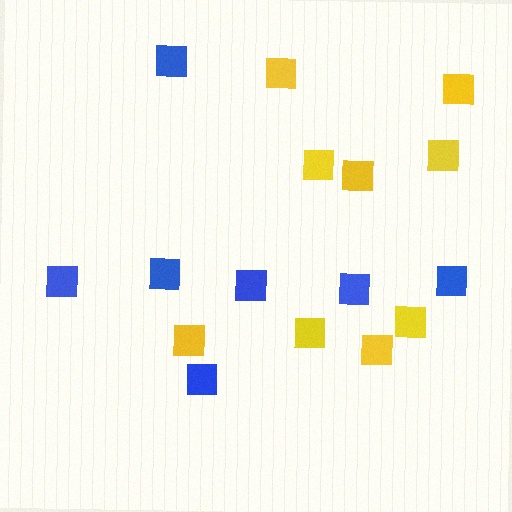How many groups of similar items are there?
There are 2 groups: one group of blue squares (7) and one group of yellow squares (9).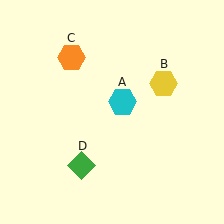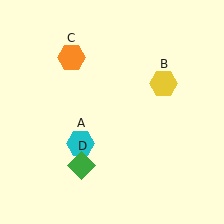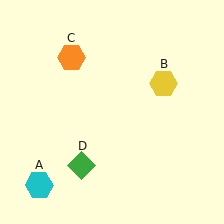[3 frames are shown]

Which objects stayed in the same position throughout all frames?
Yellow hexagon (object B) and orange hexagon (object C) and green diamond (object D) remained stationary.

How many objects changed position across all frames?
1 object changed position: cyan hexagon (object A).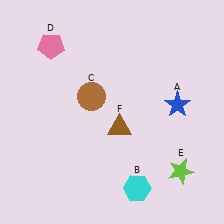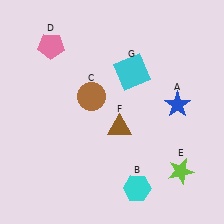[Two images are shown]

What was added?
A cyan square (G) was added in Image 2.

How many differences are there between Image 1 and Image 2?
There is 1 difference between the two images.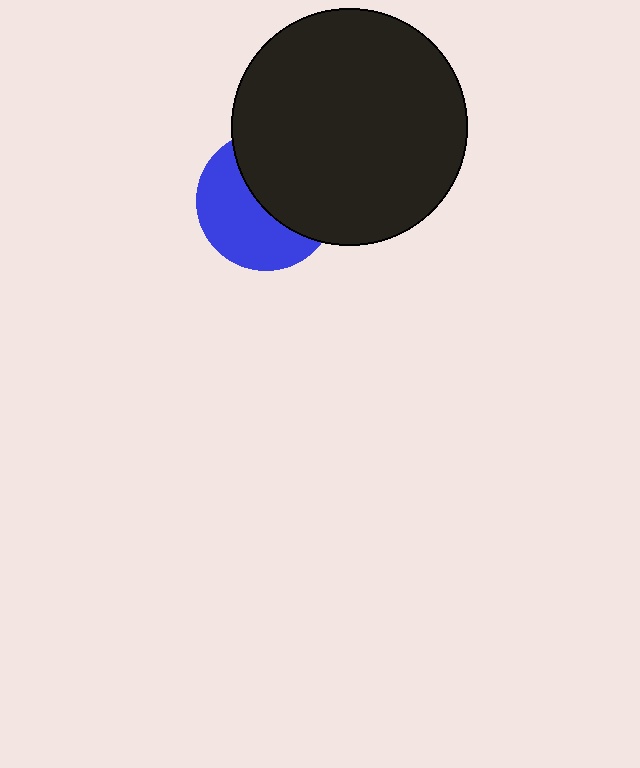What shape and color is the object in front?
The object in front is a black circle.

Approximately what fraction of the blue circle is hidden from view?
Roughly 50% of the blue circle is hidden behind the black circle.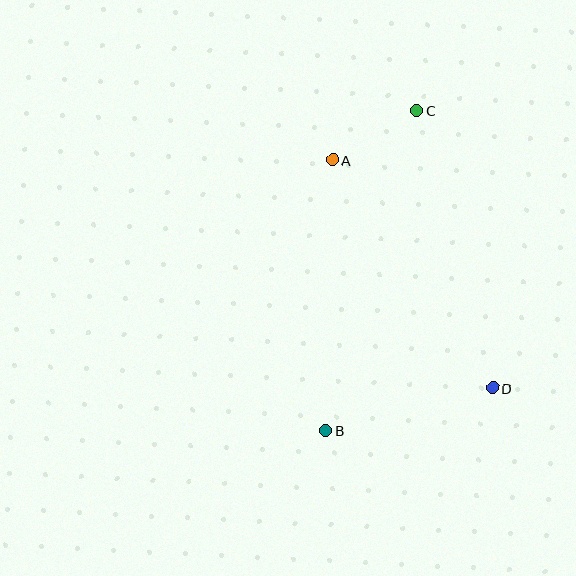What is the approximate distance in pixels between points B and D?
The distance between B and D is approximately 172 pixels.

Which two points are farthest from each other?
Points B and C are farthest from each other.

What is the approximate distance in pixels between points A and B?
The distance between A and B is approximately 271 pixels.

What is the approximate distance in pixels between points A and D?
The distance between A and D is approximately 279 pixels.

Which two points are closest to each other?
Points A and C are closest to each other.